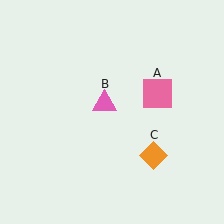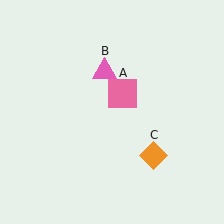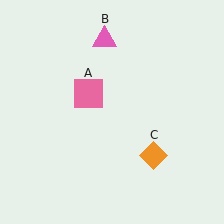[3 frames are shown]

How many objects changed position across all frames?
2 objects changed position: pink square (object A), pink triangle (object B).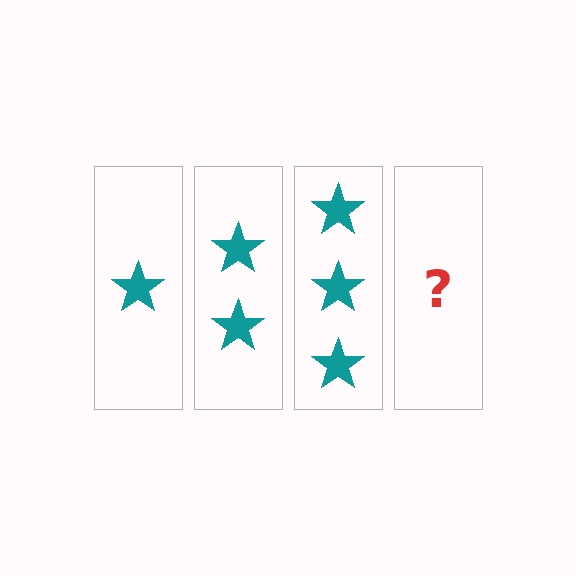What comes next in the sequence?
The next element should be 4 stars.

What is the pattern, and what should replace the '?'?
The pattern is that each step adds one more star. The '?' should be 4 stars.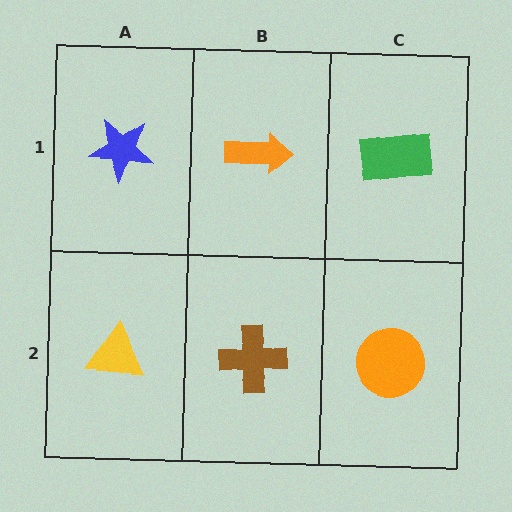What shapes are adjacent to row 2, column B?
An orange arrow (row 1, column B), a yellow triangle (row 2, column A), an orange circle (row 2, column C).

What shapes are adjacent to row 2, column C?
A green rectangle (row 1, column C), a brown cross (row 2, column B).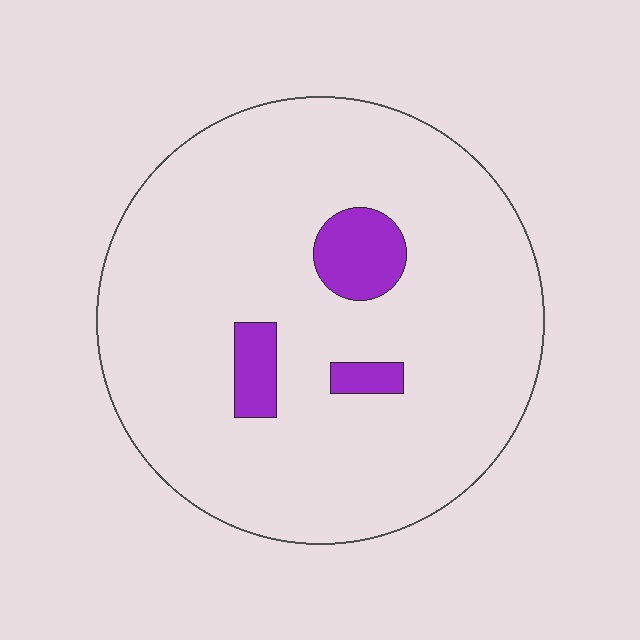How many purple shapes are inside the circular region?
3.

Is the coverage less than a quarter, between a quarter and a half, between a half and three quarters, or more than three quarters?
Less than a quarter.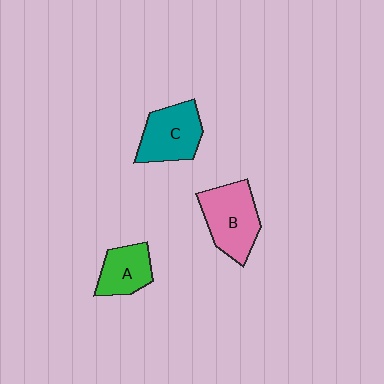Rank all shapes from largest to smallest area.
From largest to smallest: B (pink), C (teal), A (green).